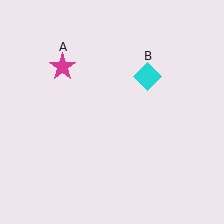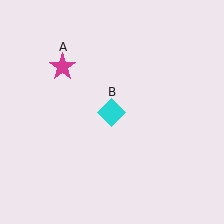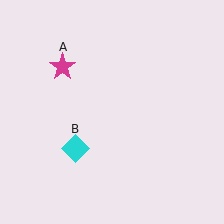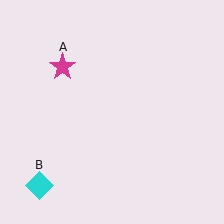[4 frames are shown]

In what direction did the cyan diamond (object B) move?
The cyan diamond (object B) moved down and to the left.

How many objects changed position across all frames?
1 object changed position: cyan diamond (object B).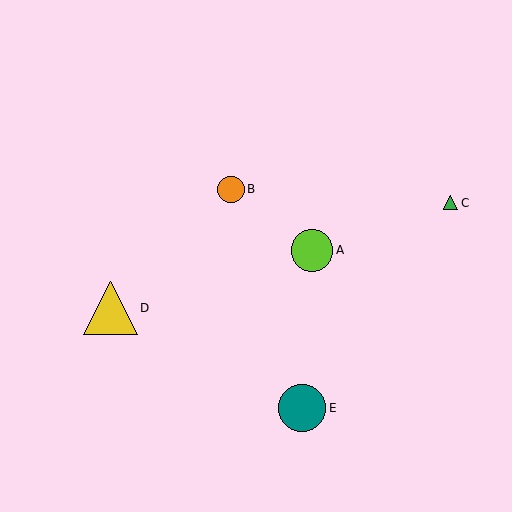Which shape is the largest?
The yellow triangle (labeled D) is the largest.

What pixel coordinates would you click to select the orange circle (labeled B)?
Click at (231, 189) to select the orange circle B.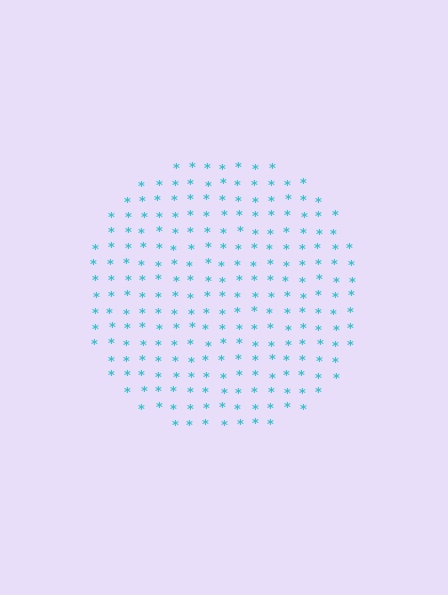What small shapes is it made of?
It is made of small asterisks.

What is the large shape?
The large shape is a circle.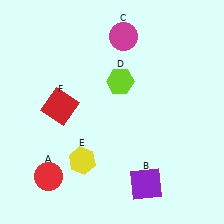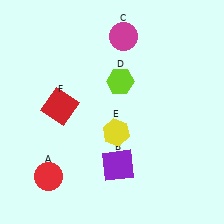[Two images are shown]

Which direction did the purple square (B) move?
The purple square (B) moved left.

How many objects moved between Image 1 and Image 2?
2 objects moved between the two images.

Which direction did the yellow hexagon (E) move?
The yellow hexagon (E) moved right.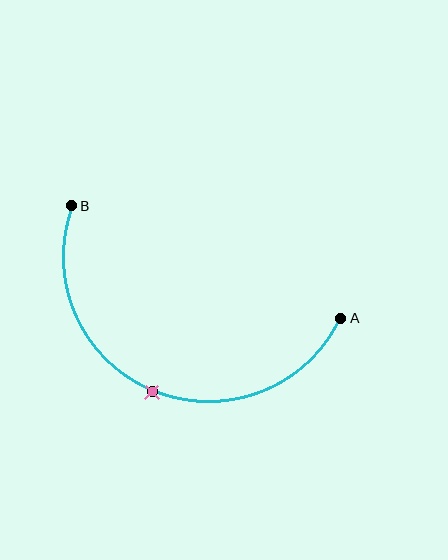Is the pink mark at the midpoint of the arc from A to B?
Yes. The pink mark lies on the arc at equal arc-length from both A and B — it is the arc midpoint.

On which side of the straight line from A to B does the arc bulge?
The arc bulges below the straight line connecting A and B.